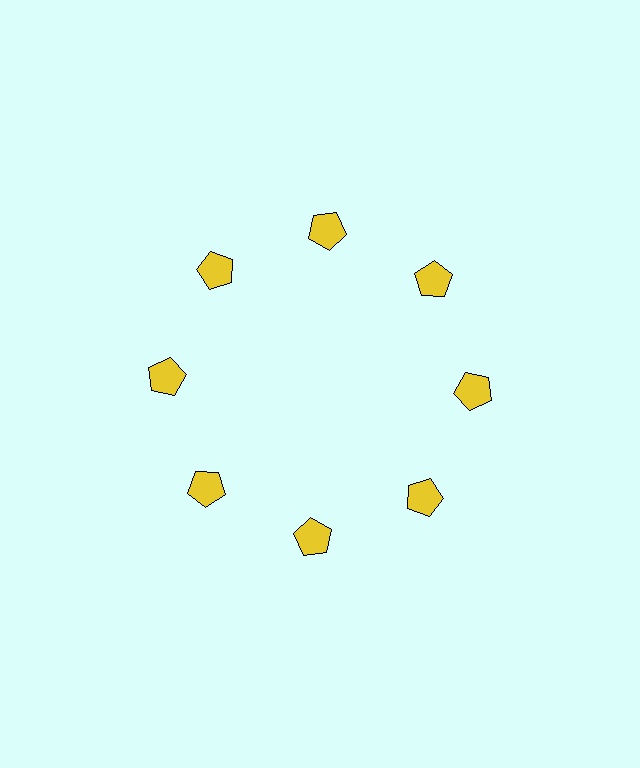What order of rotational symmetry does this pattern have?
This pattern has 8-fold rotational symmetry.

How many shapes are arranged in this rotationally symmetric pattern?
There are 8 shapes, arranged in 8 groups of 1.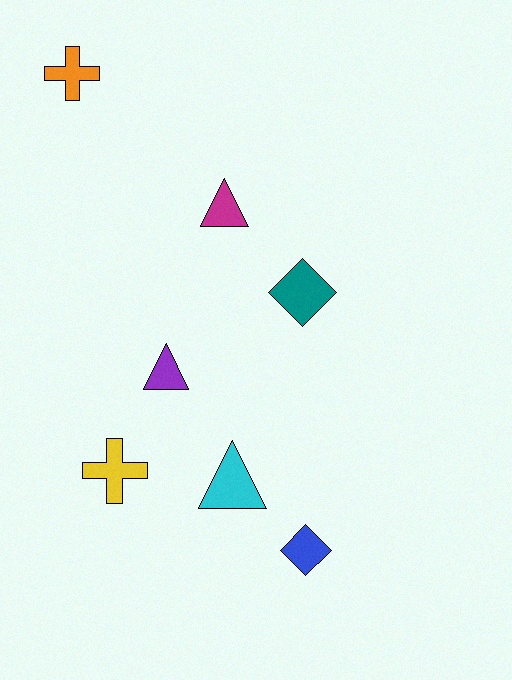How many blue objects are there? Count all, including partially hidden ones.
There is 1 blue object.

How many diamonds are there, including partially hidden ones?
There are 2 diamonds.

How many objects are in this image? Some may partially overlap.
There are 7 objects.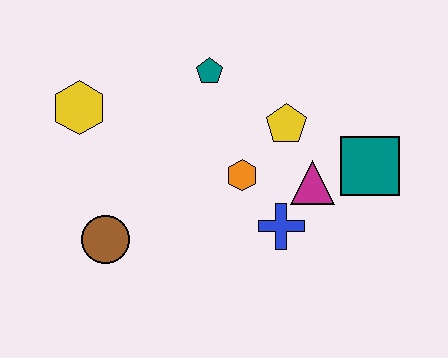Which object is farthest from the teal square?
The yellow hexagon is farthest from the teal square.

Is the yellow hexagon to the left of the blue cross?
Yes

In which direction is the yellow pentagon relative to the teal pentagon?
The yellow pentagon is to the right of the teal pentagon.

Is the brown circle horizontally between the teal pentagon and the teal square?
No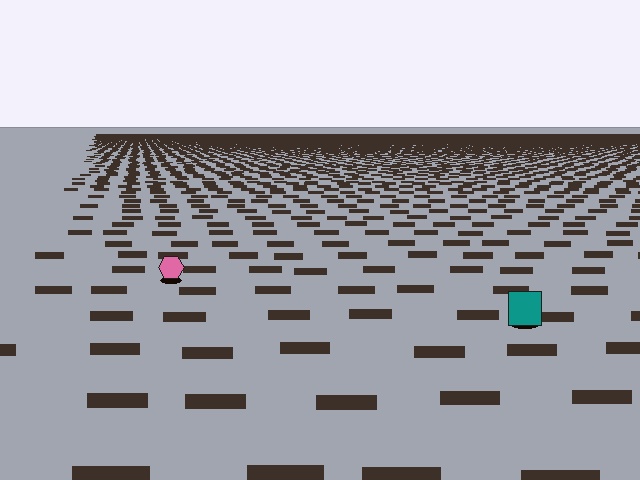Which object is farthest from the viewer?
The pink hexagon is farthest from the viewer. It appears smaller and the ground texture around it is denser.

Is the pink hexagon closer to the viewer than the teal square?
No. The teal square is closer — you can tell from the texture gradient: the ground texture is coarser near it.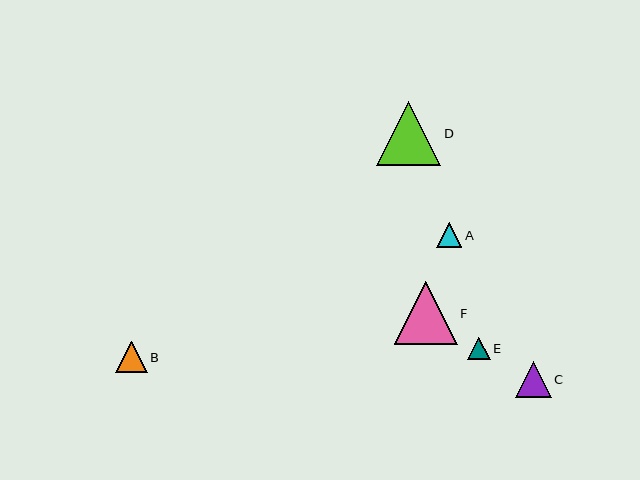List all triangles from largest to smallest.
From largest to smallest: D, F, C, B, A, E.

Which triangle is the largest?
Triangle D is the largest with a size of approximately 64 pixels.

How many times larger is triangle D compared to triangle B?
Triangle D is approximately 2.0 times the size of triangle B.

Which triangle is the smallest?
Triangle E is the smallest with a size of approximately 23 pixels.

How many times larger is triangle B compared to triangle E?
Triangle B is approximately 1.4 times the size of triangle E.